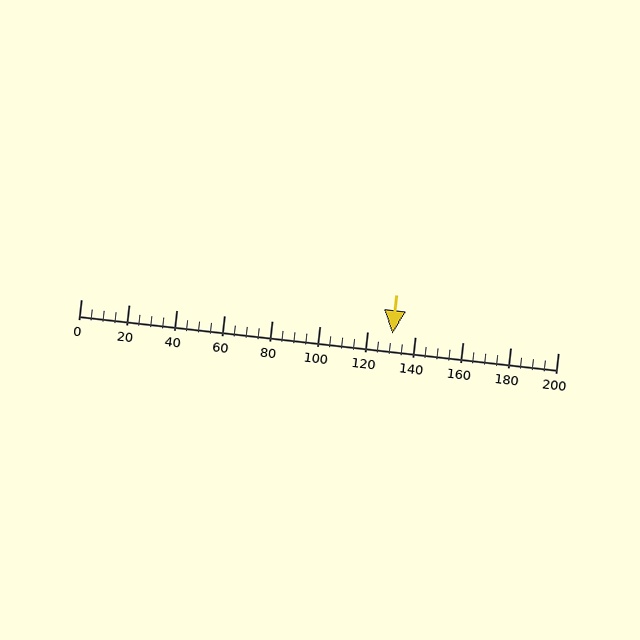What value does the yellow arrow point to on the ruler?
The yellow arrow points to approximately 131.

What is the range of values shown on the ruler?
The ruler shows values from 0 to 200.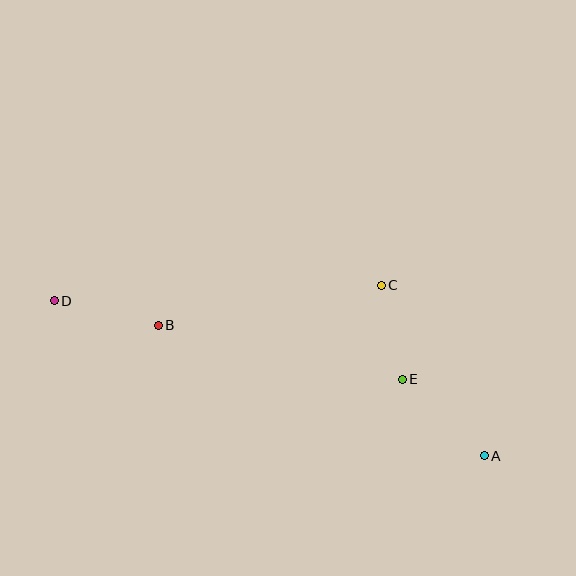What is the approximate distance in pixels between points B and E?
The distance between B and E is approximately 250 pixels.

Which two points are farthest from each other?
Points A and D are farthest from each other.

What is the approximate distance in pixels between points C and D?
The distance between C and D is approximately 327 pixels.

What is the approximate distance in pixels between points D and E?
The distance between D and E is approximately 357 pixels.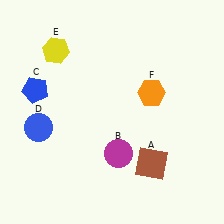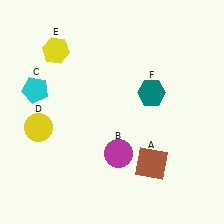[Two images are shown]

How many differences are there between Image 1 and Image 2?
There are 3 differences between the two images.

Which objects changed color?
C changed from blue to cyan. D changed from blue to yellow. F changed from orange to teal.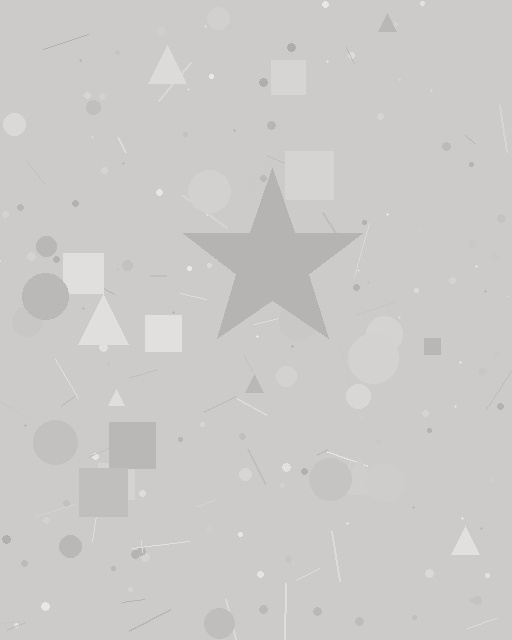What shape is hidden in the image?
A star is hidden in the image.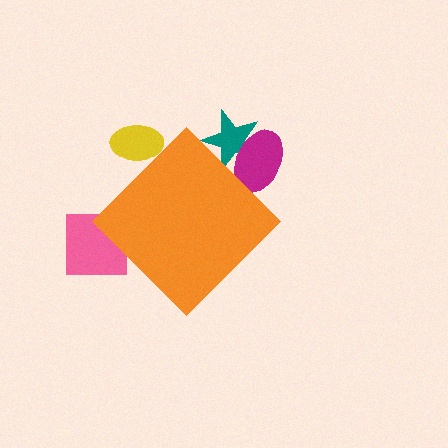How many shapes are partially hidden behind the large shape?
4 shapes are partially hidden.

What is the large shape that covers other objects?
An orange diamond.